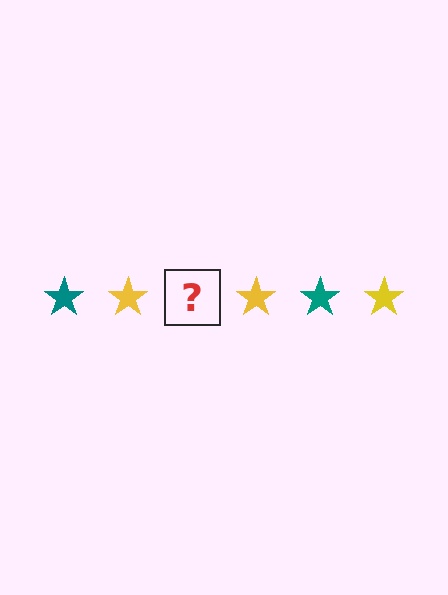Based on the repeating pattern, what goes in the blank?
The blank should be a teal star.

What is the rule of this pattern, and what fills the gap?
The rule is that the pattern cycles through teal, yellow stars. The gap should be filled with a teal star.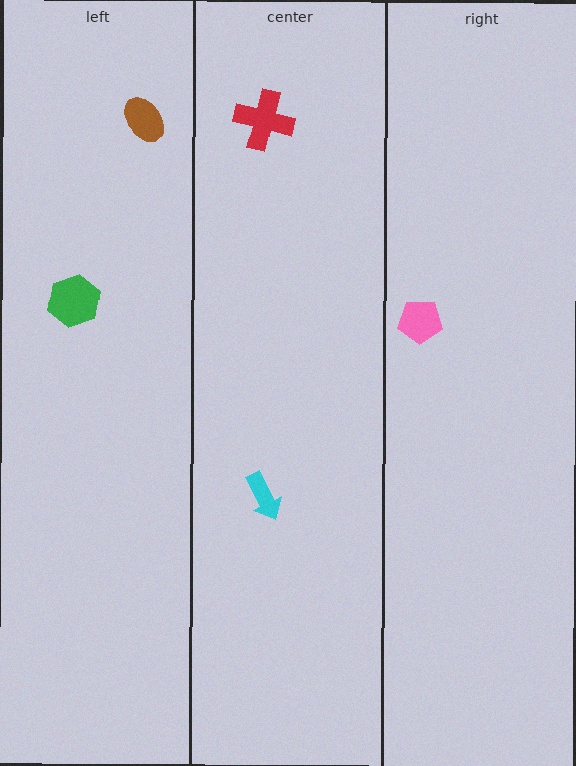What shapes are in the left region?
The green hexagon, the brown ellipse.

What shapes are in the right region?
The pink pentagon.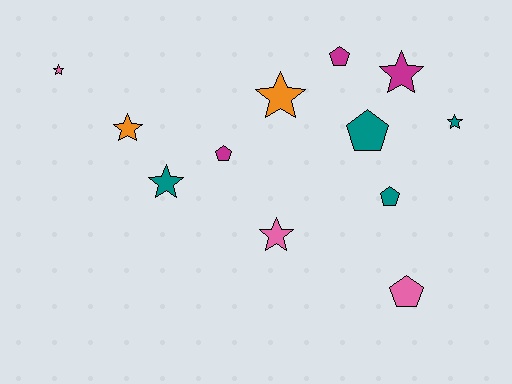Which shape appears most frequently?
Star, with 7 objects.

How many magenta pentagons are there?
There are 2 magenta pentagons.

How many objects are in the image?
There are 12 objects.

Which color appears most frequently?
Teal, with 4 objects.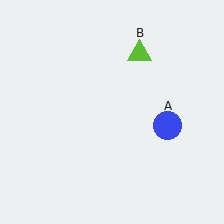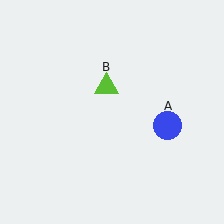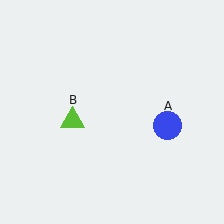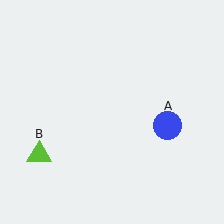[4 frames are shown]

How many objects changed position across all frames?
1 object changed position: lime triangle (object B).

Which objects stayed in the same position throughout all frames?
Blue circle (object A) remained stationary.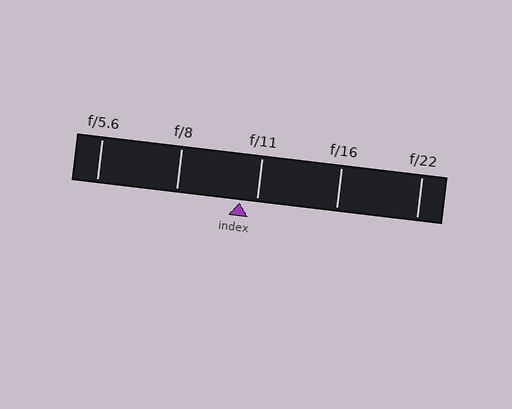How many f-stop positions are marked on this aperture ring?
There are 5 f-stop positions marked.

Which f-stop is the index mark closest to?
The index mark is closest to f/11.